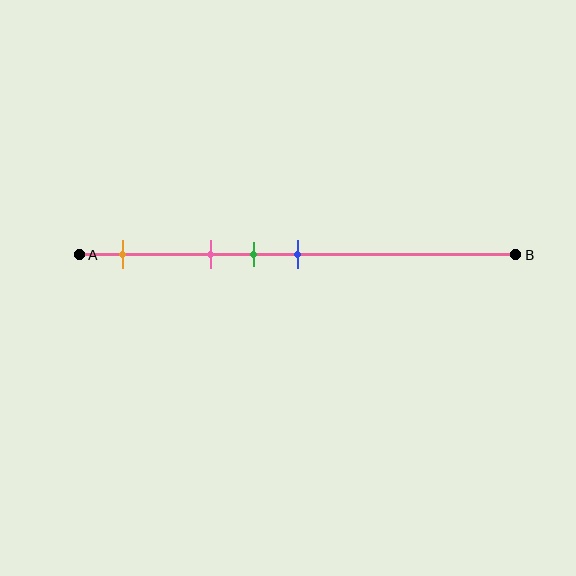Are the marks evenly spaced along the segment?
No, the marks are not evenly spaced.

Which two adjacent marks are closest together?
The green and blue marks are the closest adjacent pair.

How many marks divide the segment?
There are 4 marks dividing the segment.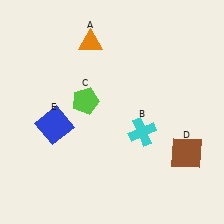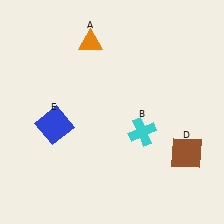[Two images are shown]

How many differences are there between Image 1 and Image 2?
There is 1 difference between the two images.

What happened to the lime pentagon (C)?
The lime pentagon (C) was removed in Image 2. It was in the top-left area of Image 1.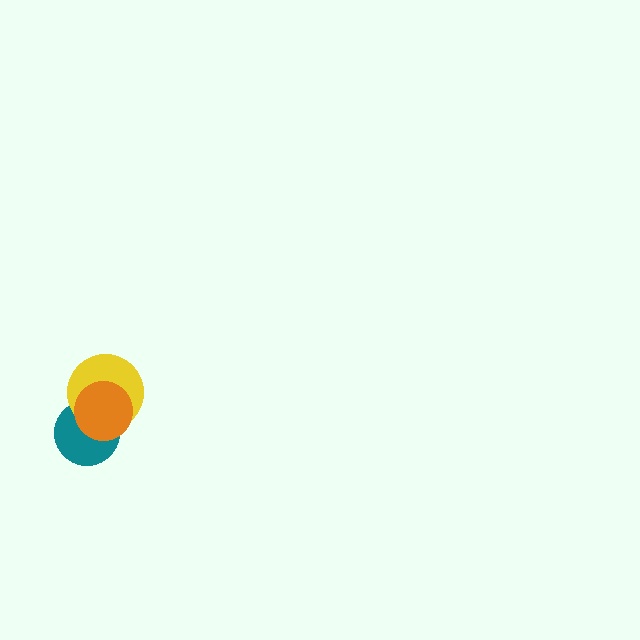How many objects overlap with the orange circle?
2 objects overlap with the orange circle.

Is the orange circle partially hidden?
No, no other shape covers it.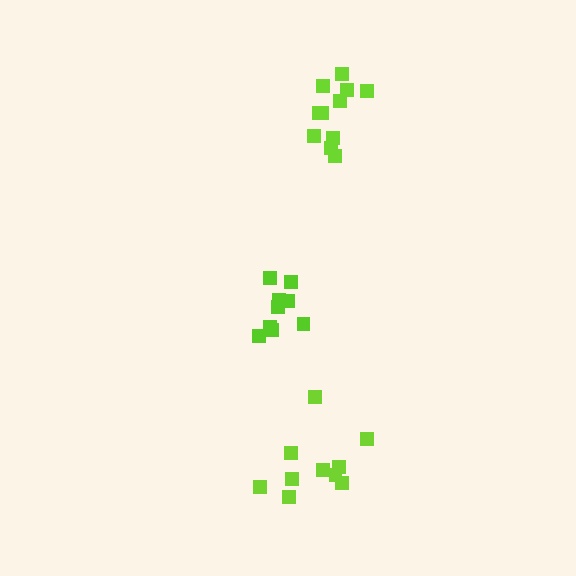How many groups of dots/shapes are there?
There are 3 groups.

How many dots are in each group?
Group 1: 11 dots, Group 2: 9 dots, Group 3: 10 dots (30 total).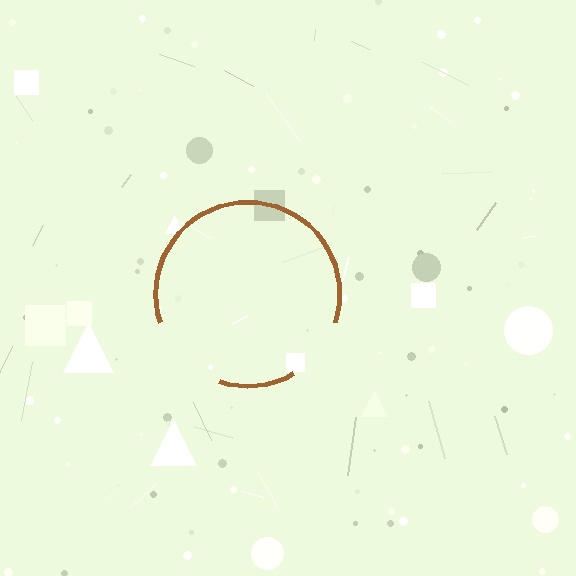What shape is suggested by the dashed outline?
The dashed outline suggests a circle.